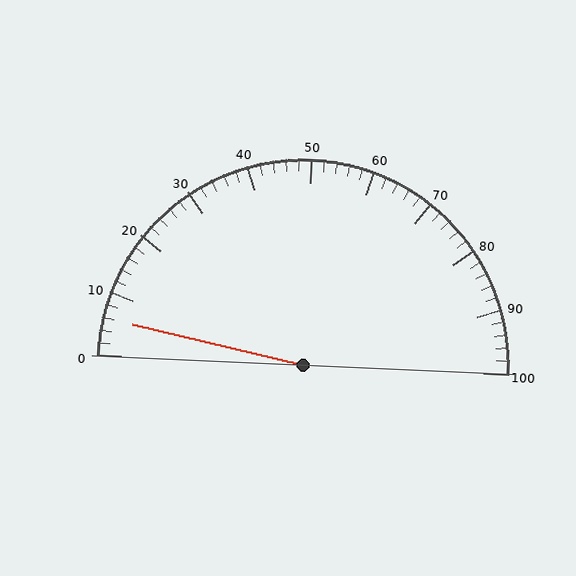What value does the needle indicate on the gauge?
The needle indicates approximately 6.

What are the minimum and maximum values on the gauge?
The gauge ranges from 0 to 100.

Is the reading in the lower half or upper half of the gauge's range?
The reading is in the lower half of the range (0 to 100).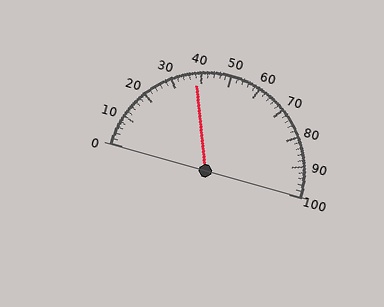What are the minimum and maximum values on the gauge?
The gauge ranges from 0 to 100.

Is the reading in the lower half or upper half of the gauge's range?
The reading is in the lower half of the range (0 to 100).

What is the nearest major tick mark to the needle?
The nearest major tick mark is 40.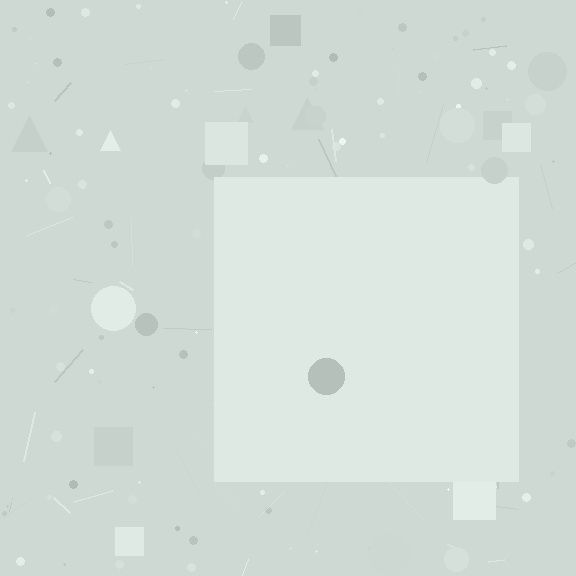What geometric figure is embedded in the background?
A square is embedded in the background.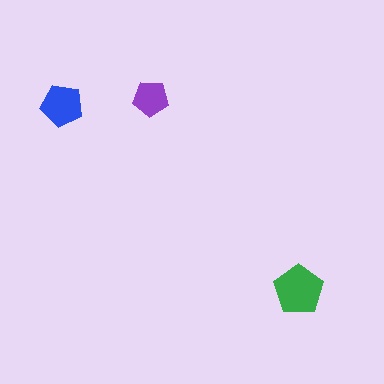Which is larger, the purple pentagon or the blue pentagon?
The blue one.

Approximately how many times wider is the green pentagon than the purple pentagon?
About 1.5 times wider.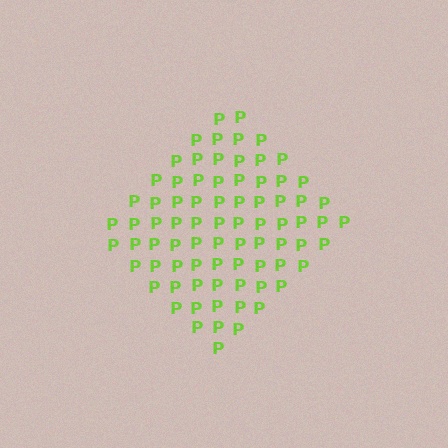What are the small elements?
The small elements are letter P's.